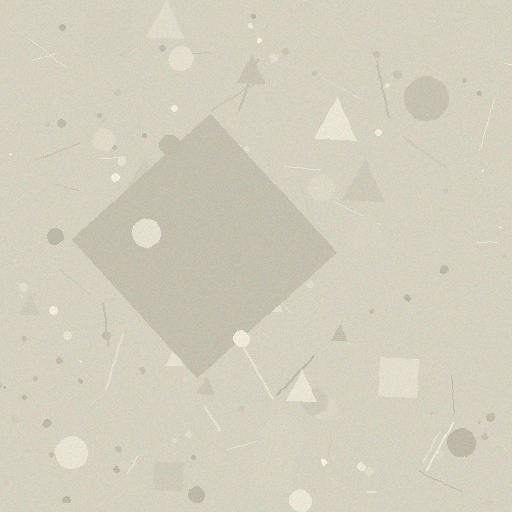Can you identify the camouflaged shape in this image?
The camouflaged shape is a diamond.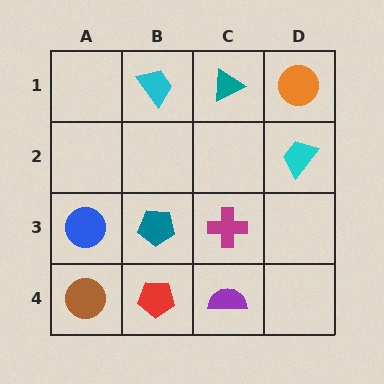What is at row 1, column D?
An orange circle.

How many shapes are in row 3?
3 shapes.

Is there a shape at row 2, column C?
No, that cell is empty.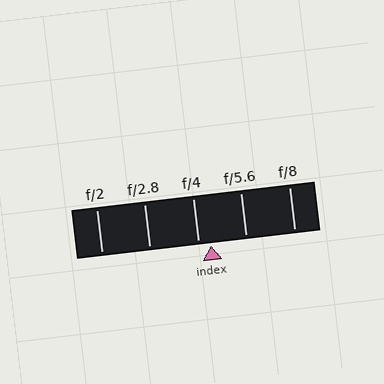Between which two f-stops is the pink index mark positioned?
The index mark is between f/4 and f/5.6.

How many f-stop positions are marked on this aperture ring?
There are 5 f-stop positions marked.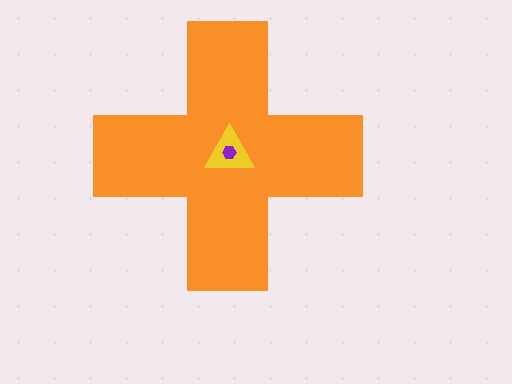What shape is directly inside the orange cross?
The yellow triangle.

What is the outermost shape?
The orange cross.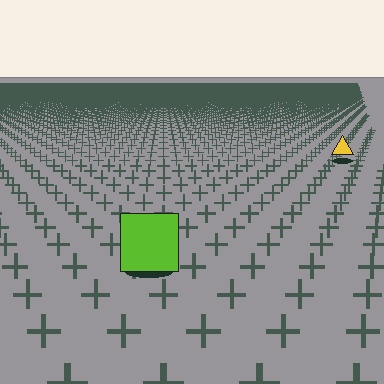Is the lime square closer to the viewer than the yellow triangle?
Yes. The lime square is closer — you can tell from the texture gradient: the ground texture is coarser near it.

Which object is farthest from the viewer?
The yellow triangle is farthest from the viewer. It appears smaller and the ground texture around it is denser.